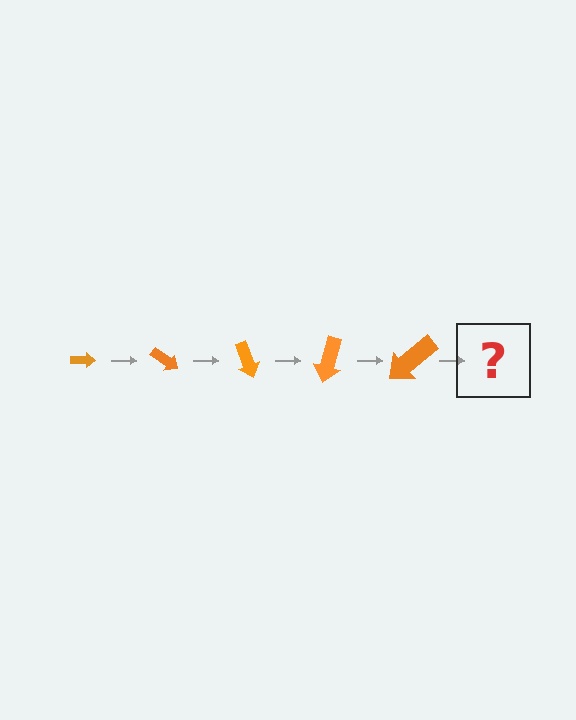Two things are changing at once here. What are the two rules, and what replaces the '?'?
The two rules are that the arrow grows larger each step and it rotates 35 degrees each step. The '?' should be an arrow, larger than the previous one and rotated 175 degrees from the start.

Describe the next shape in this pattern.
It should be an arrow, larger than the previous one and rotated 175 degrees from the start.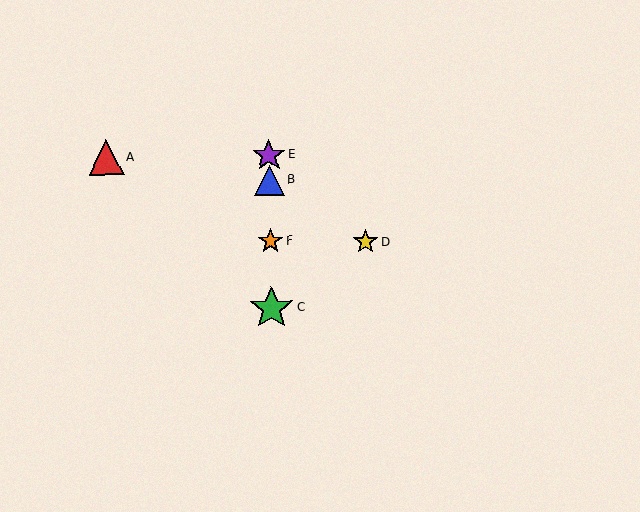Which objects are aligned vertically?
Objects B, C, E, F are aligned vertically.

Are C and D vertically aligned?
No, C is at x≈271 and D is at x≈365.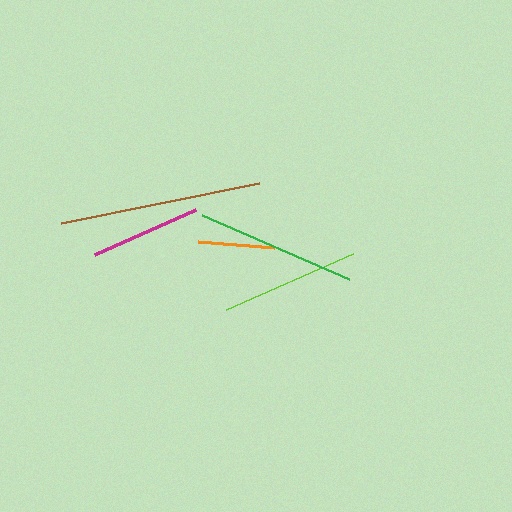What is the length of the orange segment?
The orange segment is approximately 77 pixels long.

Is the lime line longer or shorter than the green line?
The green line is longer than the lime line.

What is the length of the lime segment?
The lime segment is approximately 139 pixels long.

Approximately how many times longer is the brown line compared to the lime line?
The brown line is approximately 1.5 times the length of the lime line.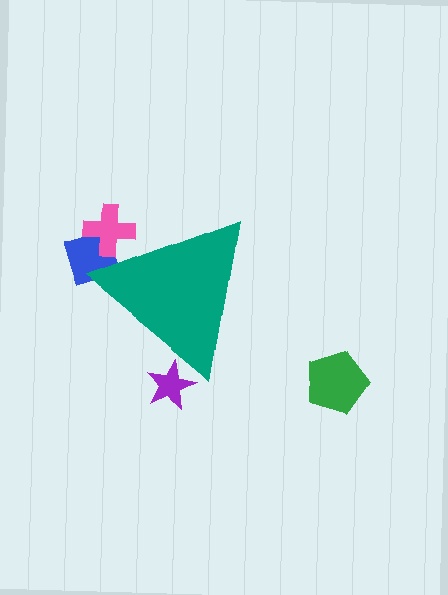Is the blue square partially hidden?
Yes, the blue square is partially hidden behind the teal triangle.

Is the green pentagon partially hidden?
No, the green pentagon is fully visible.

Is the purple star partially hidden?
Yes, the purple star is partially hidden behind the teal triangle.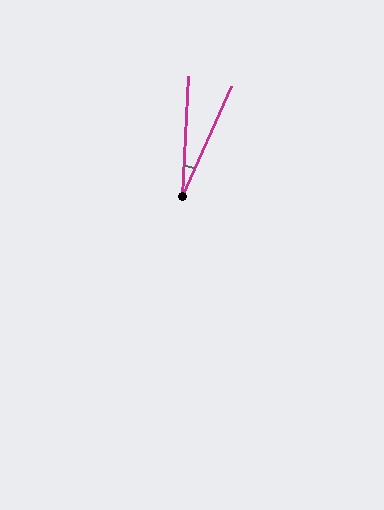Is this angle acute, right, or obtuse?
It is acute.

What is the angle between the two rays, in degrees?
Approximately 21 degrees.